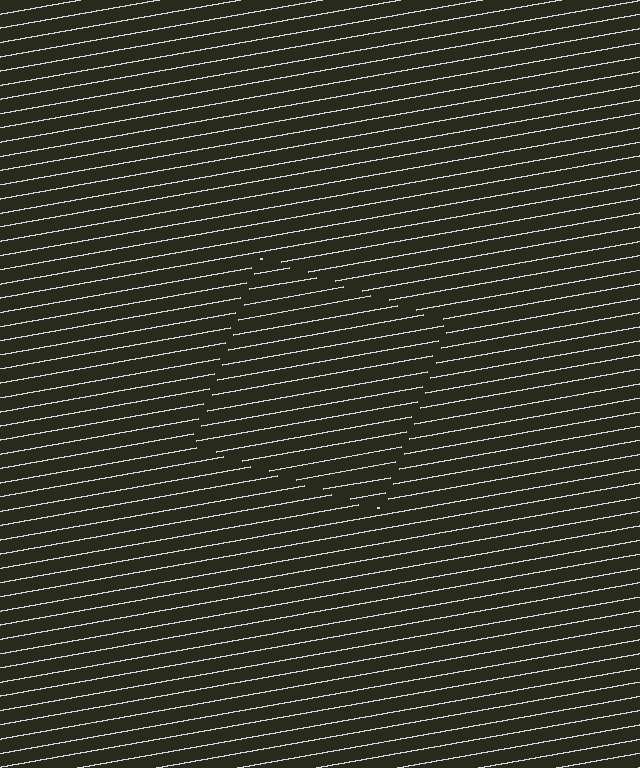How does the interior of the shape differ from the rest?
The interior of the shape contains the same grating, shifted by half a period — the contour is defined by the phase discontinuity where line-ends from the inner and outer gratings abut.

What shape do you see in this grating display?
An illusory square. The interior of the shape contains the same grating, shifted by half a period — the contour is defined by the phase discontinuity where line-ends from the inner and outer gratings abut.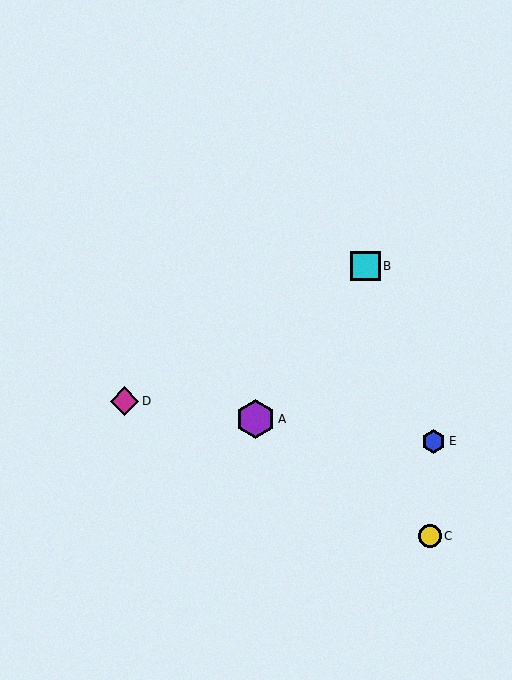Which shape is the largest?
The purple hexagon (labeled A) is the largest.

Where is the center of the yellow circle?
The center of the yellow circle is at (430, 536).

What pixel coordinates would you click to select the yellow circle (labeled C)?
Click at (430, 536) to select the yellow circle C.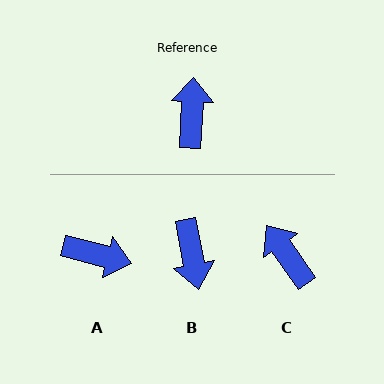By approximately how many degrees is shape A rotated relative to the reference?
Approximately 102 degrees clockwise.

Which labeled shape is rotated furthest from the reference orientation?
B, about 167 degrees away.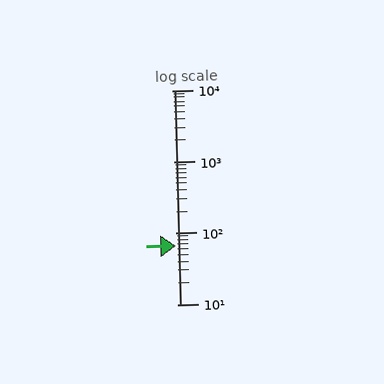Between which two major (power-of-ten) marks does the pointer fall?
The pointer is between 10 and 100.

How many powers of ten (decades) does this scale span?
The scale spans 3 decades, from 10 to 10000.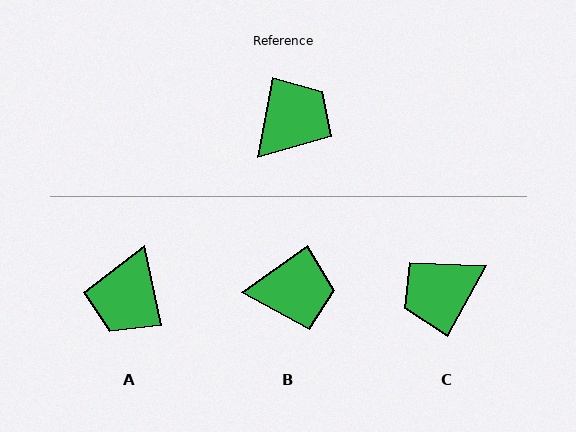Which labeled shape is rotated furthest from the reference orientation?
C, about 162 degrees away.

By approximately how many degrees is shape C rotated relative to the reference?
Approximately 162 degrees counter-clockwise.